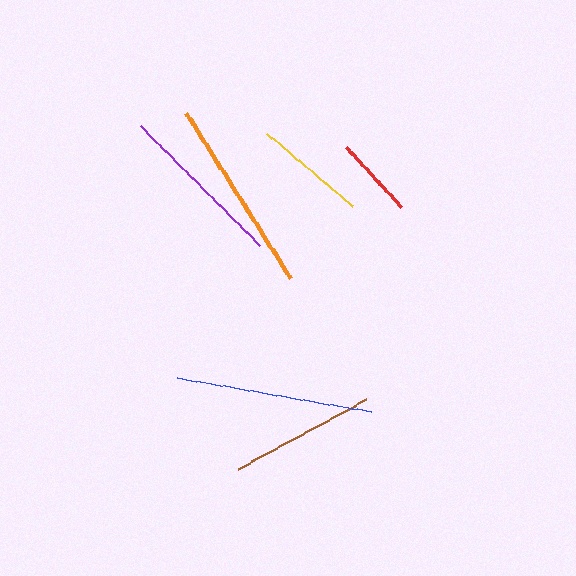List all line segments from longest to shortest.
From longest to shortest: blue, orange, purple, brown, yellow, red.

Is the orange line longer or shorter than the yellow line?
The orange line is longer than the yellow line.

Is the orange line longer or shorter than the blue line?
The blue line is longer than the orange line.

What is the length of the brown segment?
The brown segment is approximately 146 pixels long.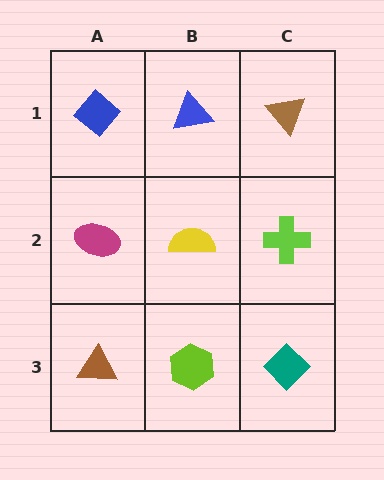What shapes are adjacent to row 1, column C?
A lime cross (row 2, column C), a blue triangle (row 1, column B).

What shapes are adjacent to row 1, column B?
A yellow semicircle (row 2, column B), a blue diamond (row 1, column A), a brown triangle (row 1, column C).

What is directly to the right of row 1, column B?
A brown triangle.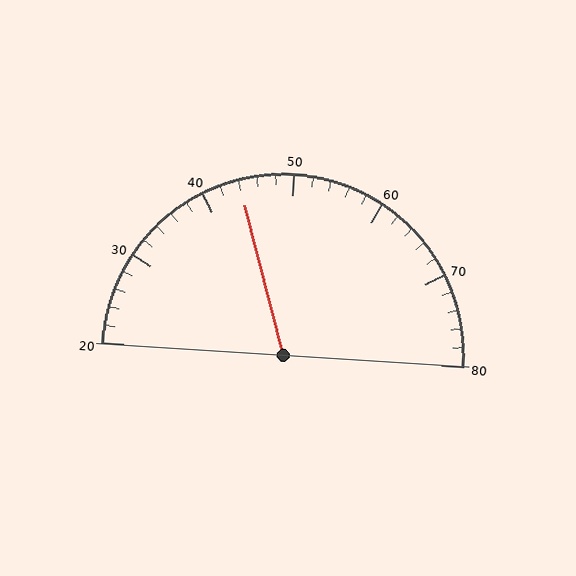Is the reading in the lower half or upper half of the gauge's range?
The reading is in the lower half of the range (20 to 80).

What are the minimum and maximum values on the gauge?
The gauge ranges from 20 to 80.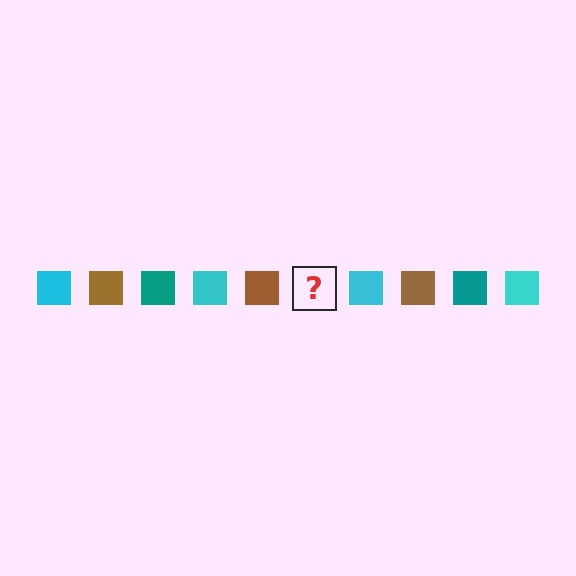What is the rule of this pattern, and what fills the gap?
The rule is that the pattern cycles through cyan, brown, teal squares. The gap should be filled with a teal square.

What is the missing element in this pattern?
The missing element is a teal square.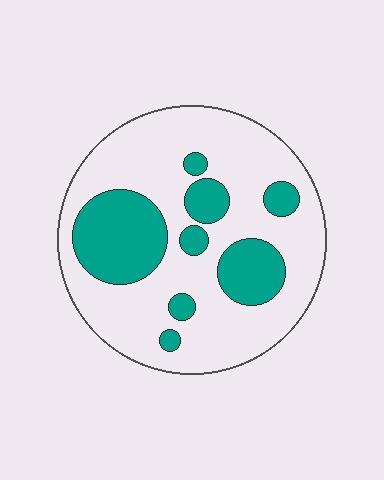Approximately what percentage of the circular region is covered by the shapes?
Approximately 30%.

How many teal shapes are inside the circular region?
8.